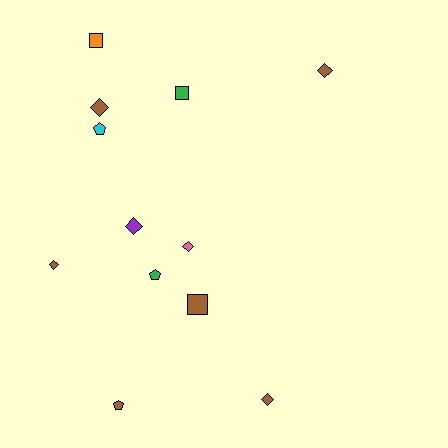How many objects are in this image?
There are 12 objects.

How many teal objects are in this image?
There are no teal objects.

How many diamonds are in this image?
There are 6 diamonds.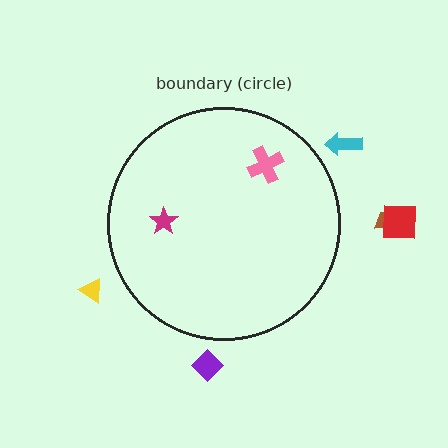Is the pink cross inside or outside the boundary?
Inside.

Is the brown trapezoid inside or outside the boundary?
Outside.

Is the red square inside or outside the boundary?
Outside.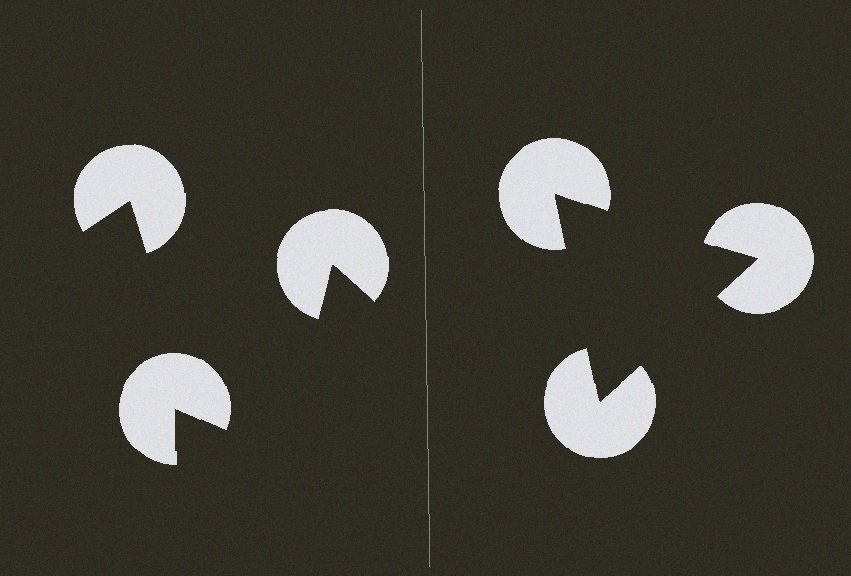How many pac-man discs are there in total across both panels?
6 — 3 on each side.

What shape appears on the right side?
An illusory triangle.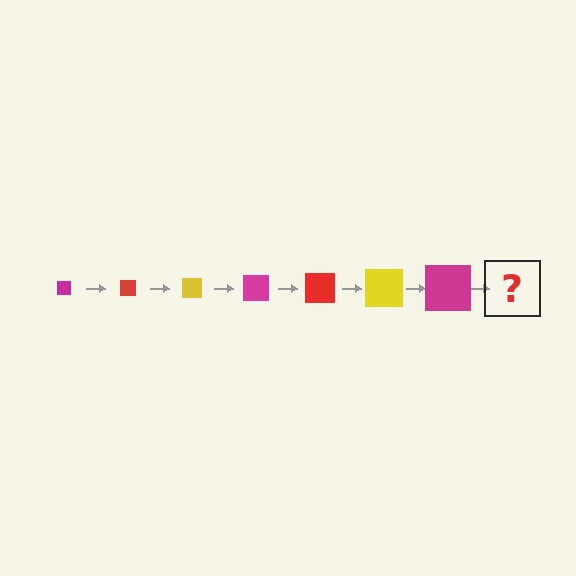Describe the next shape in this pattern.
It should be a red square, larger than the previous one.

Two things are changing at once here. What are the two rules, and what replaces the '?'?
The two rules are that the square grows larger each step and the color cycles through magenta, red, and yellow. The '?' should be a red square, larger than the previous one.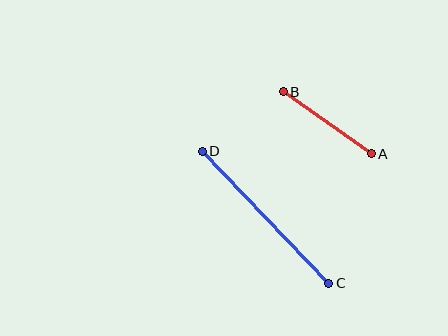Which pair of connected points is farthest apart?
Points C and D are farthest apart.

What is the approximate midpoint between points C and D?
The midpoint is at approximately (266, 217) pixels.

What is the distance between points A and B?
The distance is approximately 107 pixels.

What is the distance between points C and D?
The distance is approximately 183 pixels.